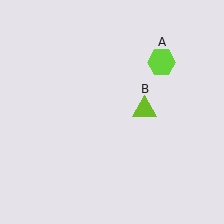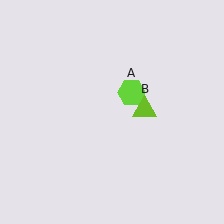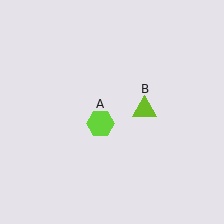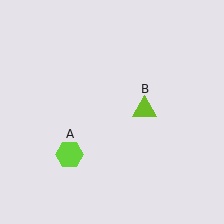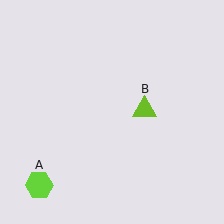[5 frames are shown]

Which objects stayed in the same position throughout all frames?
Lime triangle (object B) remained stationary.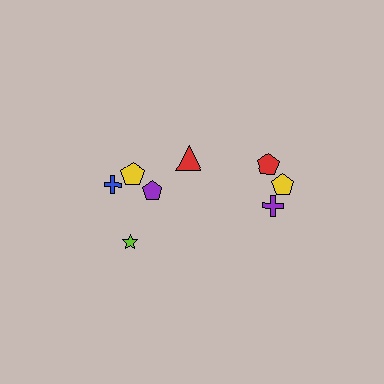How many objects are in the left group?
There are 5 objects.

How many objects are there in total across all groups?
There are 8 objects.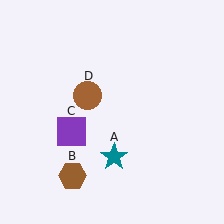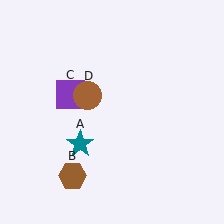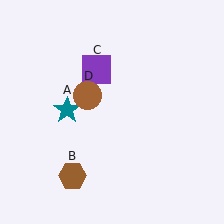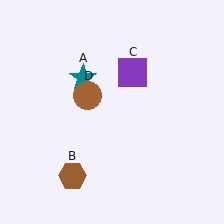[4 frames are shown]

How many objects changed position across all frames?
2 objects changed position: teal star (object A), purple square (object C).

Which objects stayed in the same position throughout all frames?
Brown hexagon (object B) and brown circle (object D) remained stationary.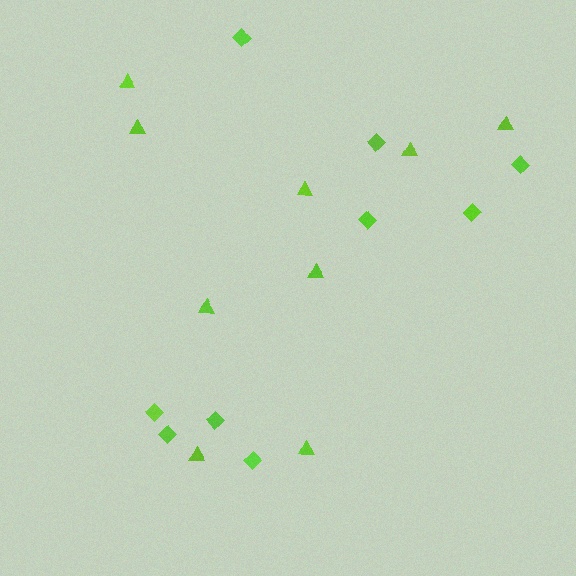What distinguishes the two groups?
There are 2 groups: one group of diamonds (9) and one group of triangles (9).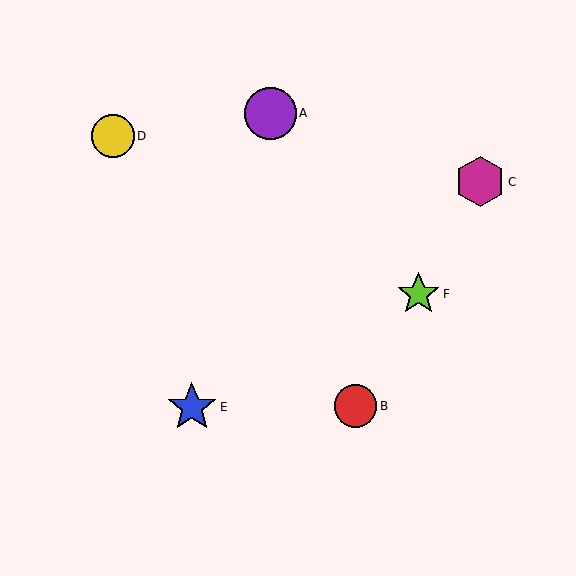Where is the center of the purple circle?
The center of the purple circle is at (270, 113).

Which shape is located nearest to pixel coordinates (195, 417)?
The blue star (labeled E) at (192, 407) is nearest to that location.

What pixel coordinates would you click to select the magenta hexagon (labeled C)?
Click at (480, 182) to select the magenta hexagon C.